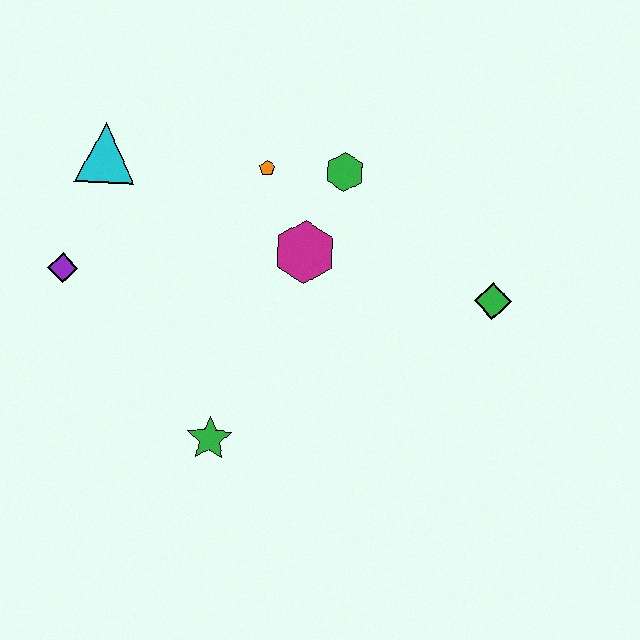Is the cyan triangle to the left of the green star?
Yes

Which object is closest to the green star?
The magenta hexagon is closest to the green star.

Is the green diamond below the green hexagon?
Yes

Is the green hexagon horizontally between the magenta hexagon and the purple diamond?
No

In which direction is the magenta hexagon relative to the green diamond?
The magenta hexagon is to the left of the green diamond.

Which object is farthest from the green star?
The green diamond is farthest from the green star.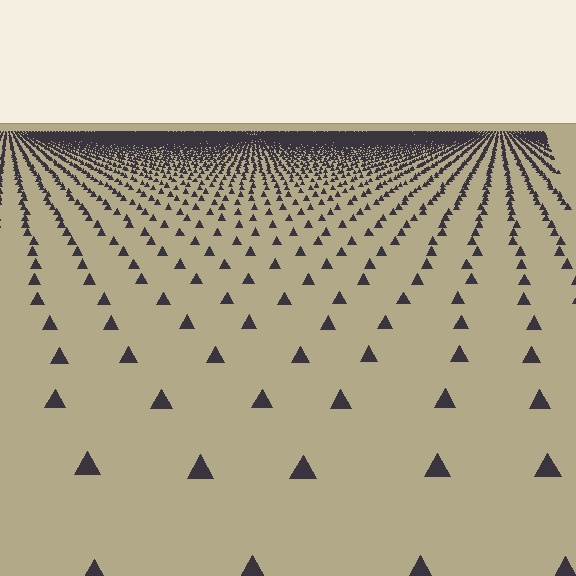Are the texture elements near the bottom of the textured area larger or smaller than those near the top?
Larger. Near the bottom, elements are closer to the viewer and appear at a bigger on-screen size.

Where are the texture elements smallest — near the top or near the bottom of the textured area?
Near the top.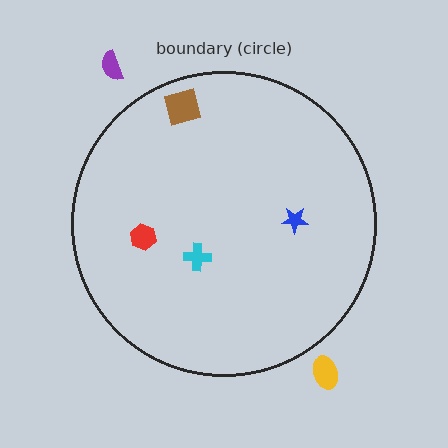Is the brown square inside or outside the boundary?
Inside.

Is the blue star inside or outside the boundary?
Inside.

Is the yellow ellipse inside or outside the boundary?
Outside.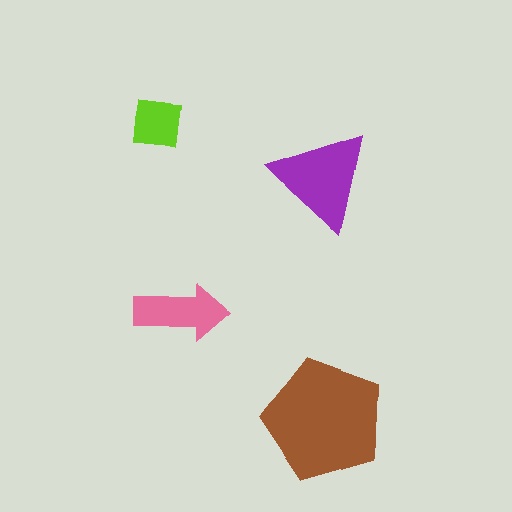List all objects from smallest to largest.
The lime square, the pink arrow, the purple triangle, the brown pentagon.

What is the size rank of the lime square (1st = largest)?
4th.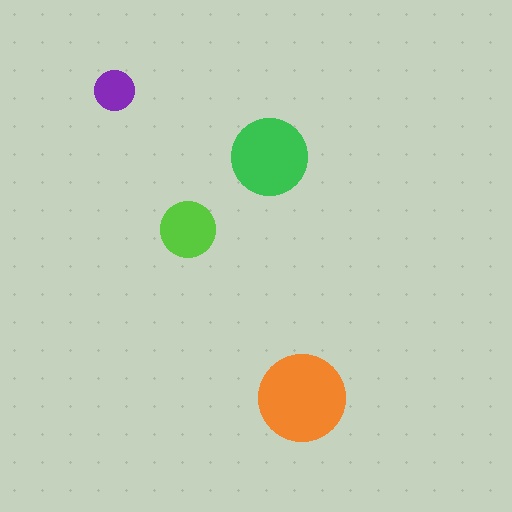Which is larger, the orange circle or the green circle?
The orange one.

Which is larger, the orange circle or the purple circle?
The orange one.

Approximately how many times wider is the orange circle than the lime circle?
About 1.5 times wider.